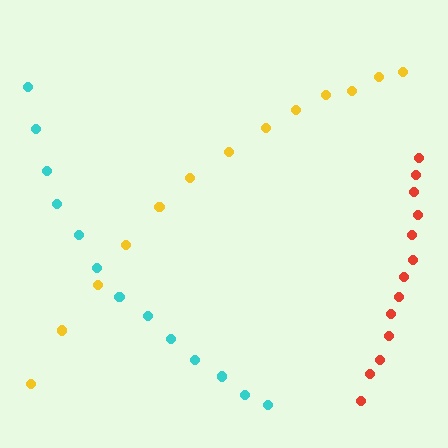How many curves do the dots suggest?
There are 3 distinct paths.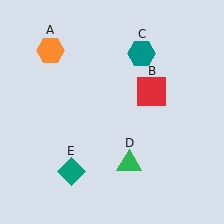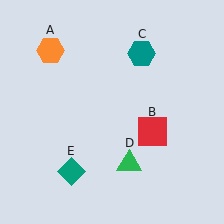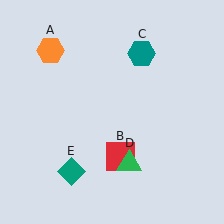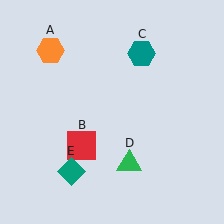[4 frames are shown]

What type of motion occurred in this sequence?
The red square (object B) rotated clockwise around the center of the scene.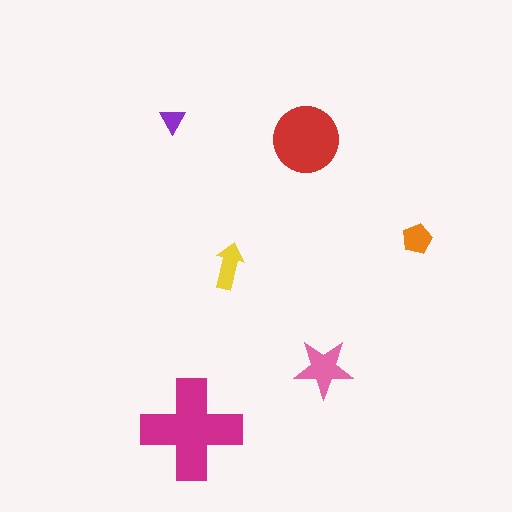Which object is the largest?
The magenta cross.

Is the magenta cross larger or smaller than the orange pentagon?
Larger.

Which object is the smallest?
The purple triangle.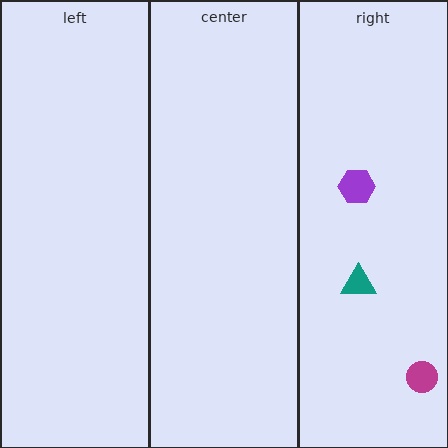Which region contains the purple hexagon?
The right region.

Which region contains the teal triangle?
The right region.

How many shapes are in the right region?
3.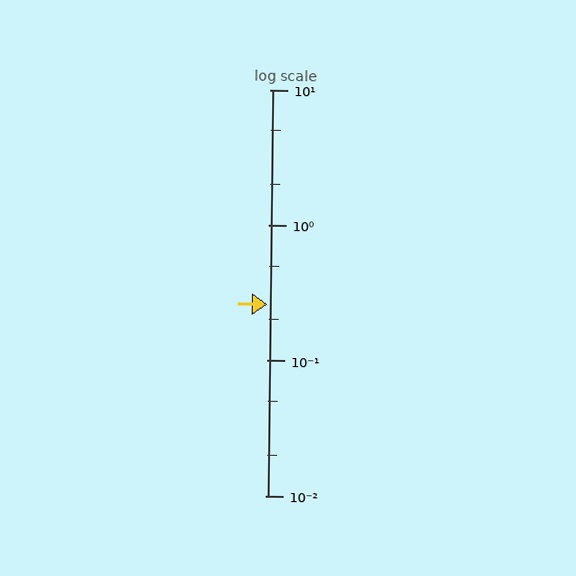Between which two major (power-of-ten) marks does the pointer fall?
The pointer is between 0.1 and 1.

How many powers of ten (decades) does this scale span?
The scale spans 3 decades, from 0.01 to 10.